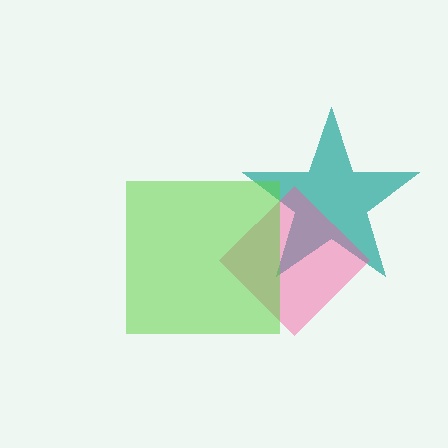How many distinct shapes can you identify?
There are 3 distinct shapes: a teal star, a pink diamond, a lime square.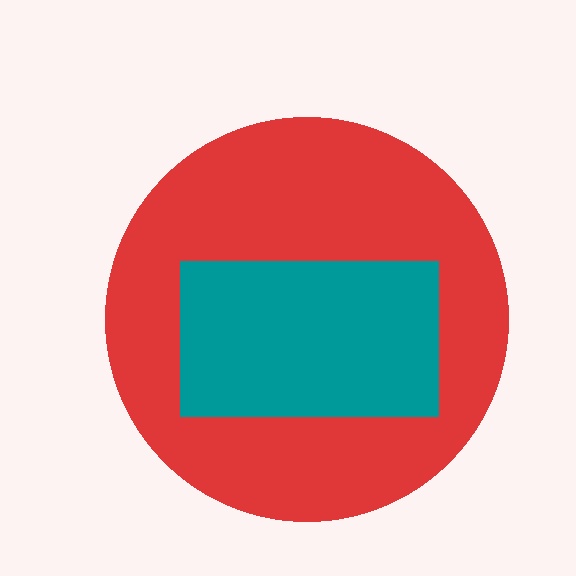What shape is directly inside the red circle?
The teal rectangle.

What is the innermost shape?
The teal rectangle.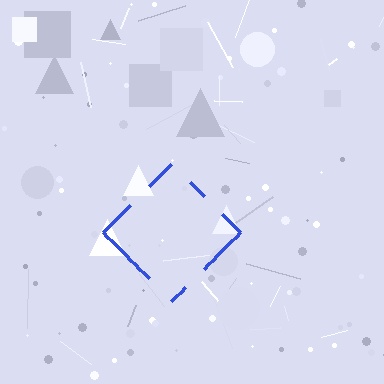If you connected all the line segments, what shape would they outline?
They would outline a diamond.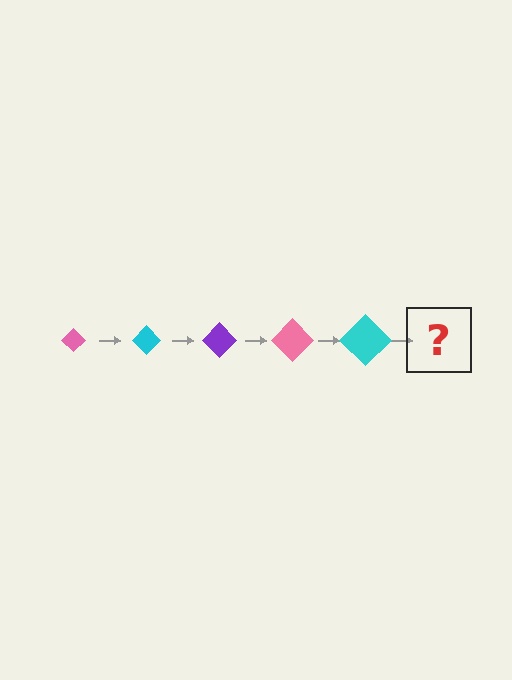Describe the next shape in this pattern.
It should be a purple diamond, larger than the previous one.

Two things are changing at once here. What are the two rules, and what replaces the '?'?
The two rules are that the diamond grows larger each step and the color cycles through pink, cyan, and purple. The '?' should be a purple diamond, larger than the previous one.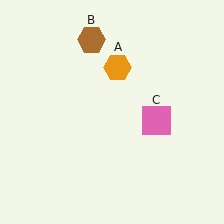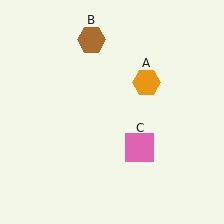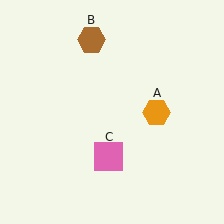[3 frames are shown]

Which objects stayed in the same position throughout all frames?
Brown hexagon (object B) remained stationary.